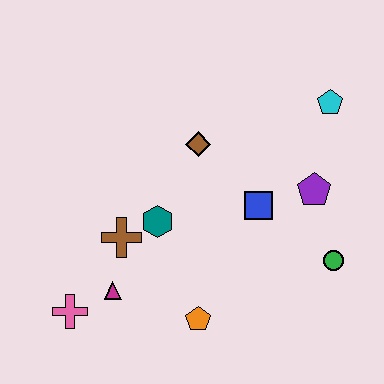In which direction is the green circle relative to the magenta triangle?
The green circle is to the right of the magenta triangle.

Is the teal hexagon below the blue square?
Yes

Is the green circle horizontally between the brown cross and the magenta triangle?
No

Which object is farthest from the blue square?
The pink cross is farthest from the blue square.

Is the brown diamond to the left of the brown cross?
No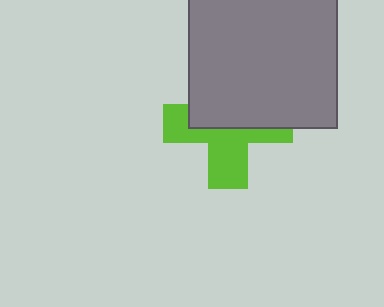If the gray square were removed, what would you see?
You would see the complete lime cross.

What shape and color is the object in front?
The object in front is a gray square.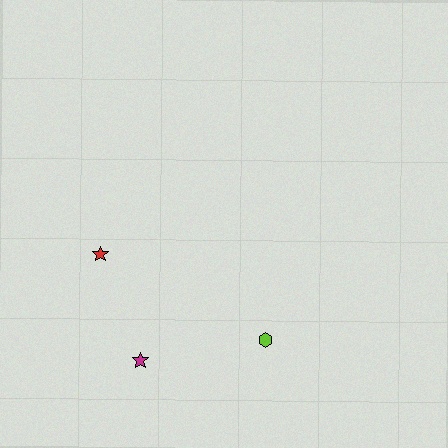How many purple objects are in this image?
There are no purple objects.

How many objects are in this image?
There are 3 objects.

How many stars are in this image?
There are 2 stars.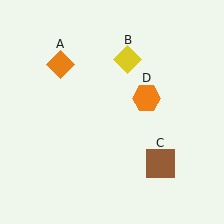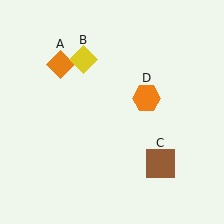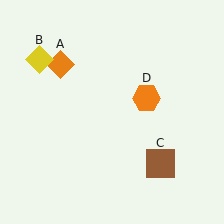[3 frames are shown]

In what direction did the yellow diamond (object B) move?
The yellow diamond (object B) moved left.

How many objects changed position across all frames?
1 object changed position: yellow diamond (object B).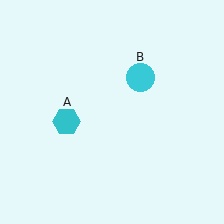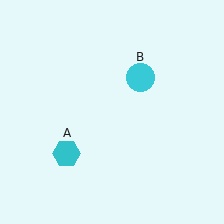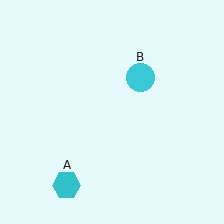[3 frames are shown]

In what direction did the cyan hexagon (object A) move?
The cyan hexagon (object A) moved down.